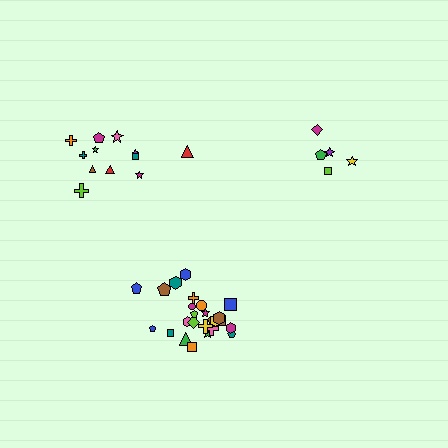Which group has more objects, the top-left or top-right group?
The top-left group.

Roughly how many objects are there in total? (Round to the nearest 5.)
Roughly 40 objects in total.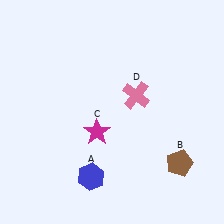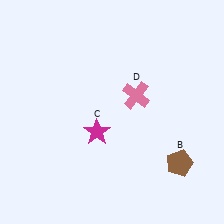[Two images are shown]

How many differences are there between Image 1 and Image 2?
There is 1 difference between the two images.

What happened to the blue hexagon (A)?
The blue hexagon (A) was removed in Image 2. It was in the bottom-left area of Image 1.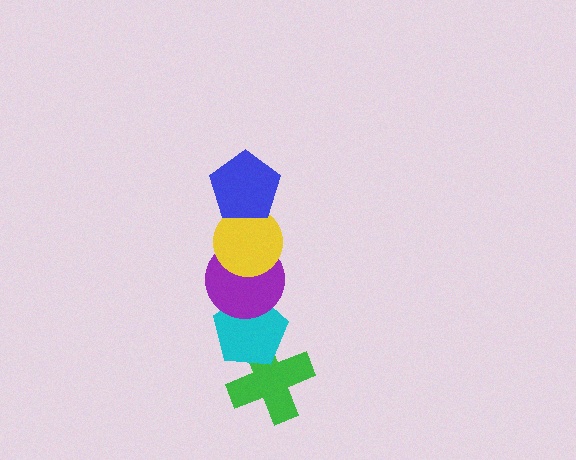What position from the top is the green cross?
The green cross is 5th from the top.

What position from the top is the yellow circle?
The yellow circle is 2nd from the top.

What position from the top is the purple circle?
The purple circle is 3rd from the top.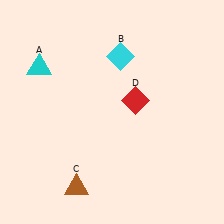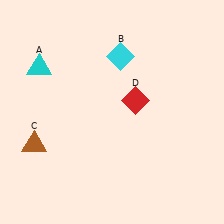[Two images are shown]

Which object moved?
The brown triangle (C) moved up.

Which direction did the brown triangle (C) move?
The brown triangle (C) moved up.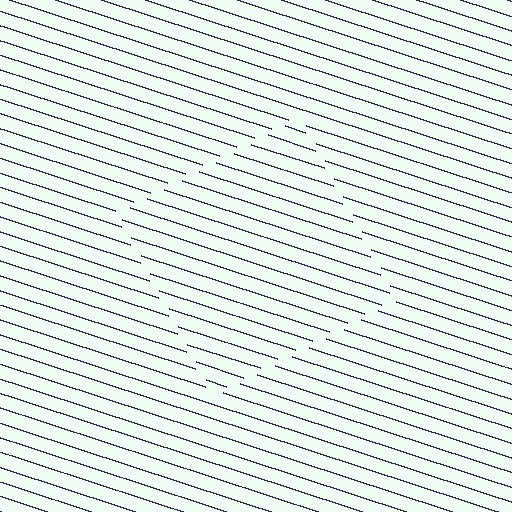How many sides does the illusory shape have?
4 sides — the line-ends trace a square.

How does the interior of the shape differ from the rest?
The interior of the shape contains the same grating, shifted by half a period — the contour is defined by the phase discontinuity where line-ends from the inner and outer gratings abut.